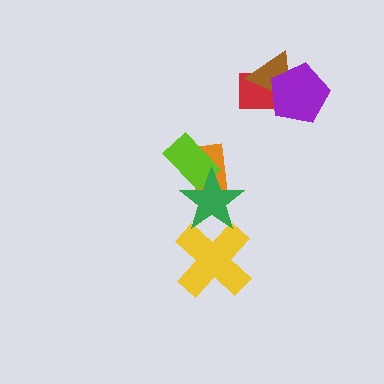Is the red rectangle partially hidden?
Yes, it is partially covered by another shape.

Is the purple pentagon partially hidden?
No, no other shape covers it.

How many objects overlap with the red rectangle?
2 objects overlap with the red rectangle.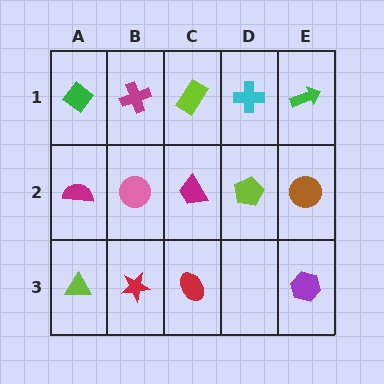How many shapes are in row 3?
4 shapes.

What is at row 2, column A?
A magenta semicircle.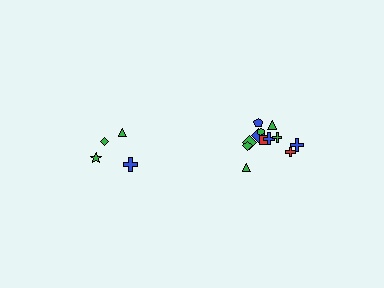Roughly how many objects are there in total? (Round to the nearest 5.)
Roughly 15 objects in total.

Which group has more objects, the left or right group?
The right group.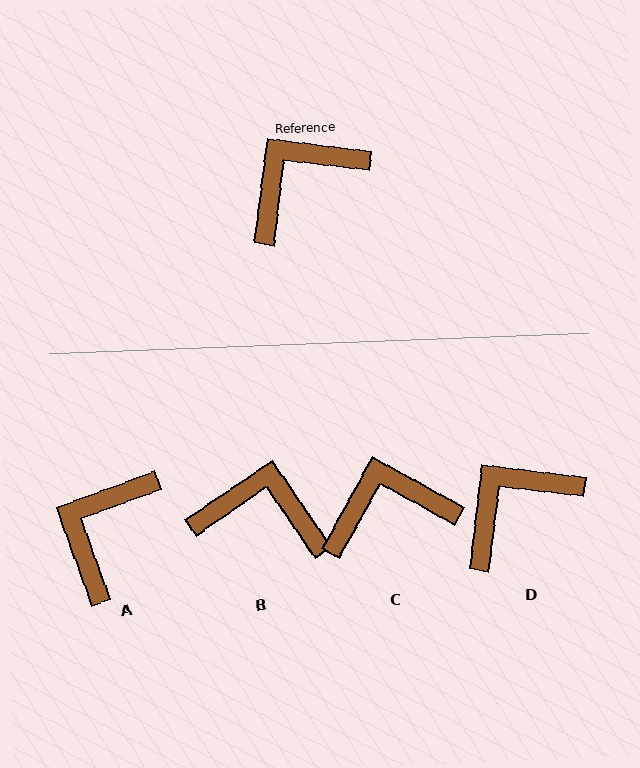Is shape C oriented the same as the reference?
No, it is off by about 22 degrees.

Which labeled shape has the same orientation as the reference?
D.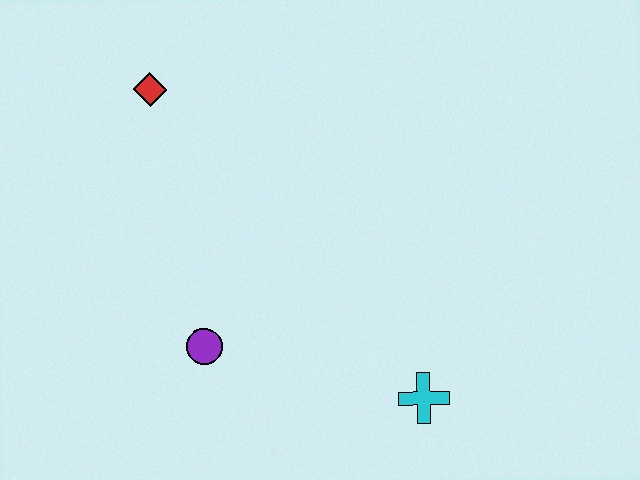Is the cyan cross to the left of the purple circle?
No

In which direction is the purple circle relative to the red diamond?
The purple circle is below the red diamond.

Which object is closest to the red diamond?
The purple circle is closest to the red diamond.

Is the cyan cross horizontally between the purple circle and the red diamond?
No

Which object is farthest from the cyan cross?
The red diamond is farthest from the cyan cross.